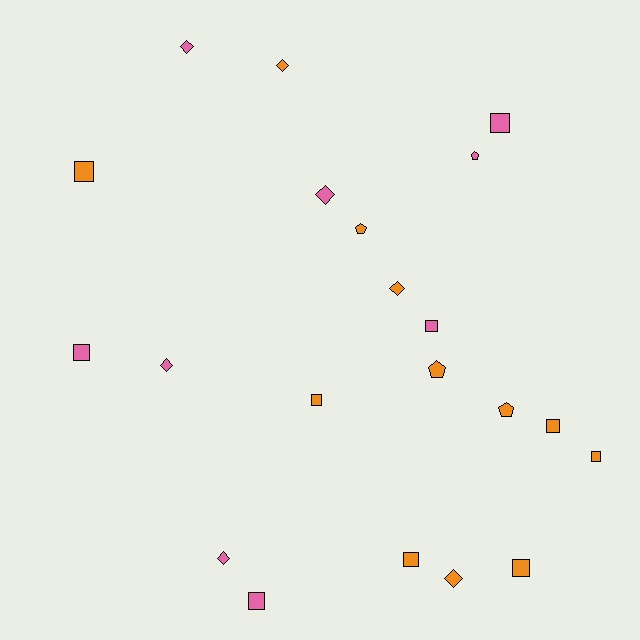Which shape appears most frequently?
Square, with 10 objects.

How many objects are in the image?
There are 21 objects.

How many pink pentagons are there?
There is 1 pink pentagon.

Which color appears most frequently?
Orange, with 12 objects.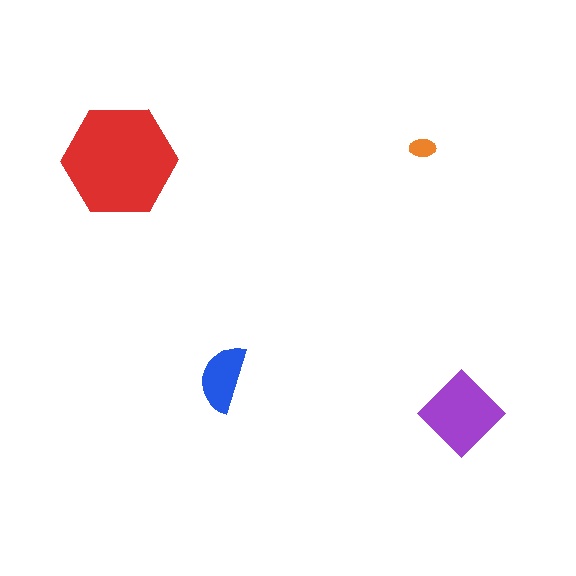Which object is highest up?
The orange ellipse is topmost.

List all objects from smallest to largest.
The orange ellipse, the blue semicircle, the purple diamond, the red hexagon.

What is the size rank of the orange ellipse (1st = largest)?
4th.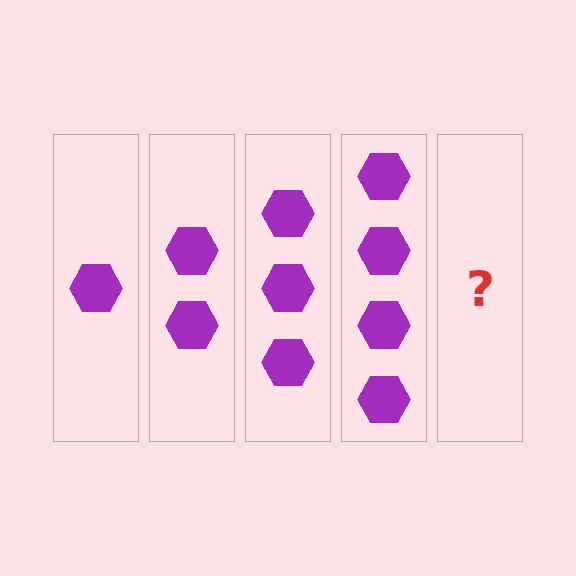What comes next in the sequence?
The next element should be 5 hexagons.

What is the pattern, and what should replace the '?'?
The pattern is that each step adds one more hexagon. The '?' should be 5 hexagons.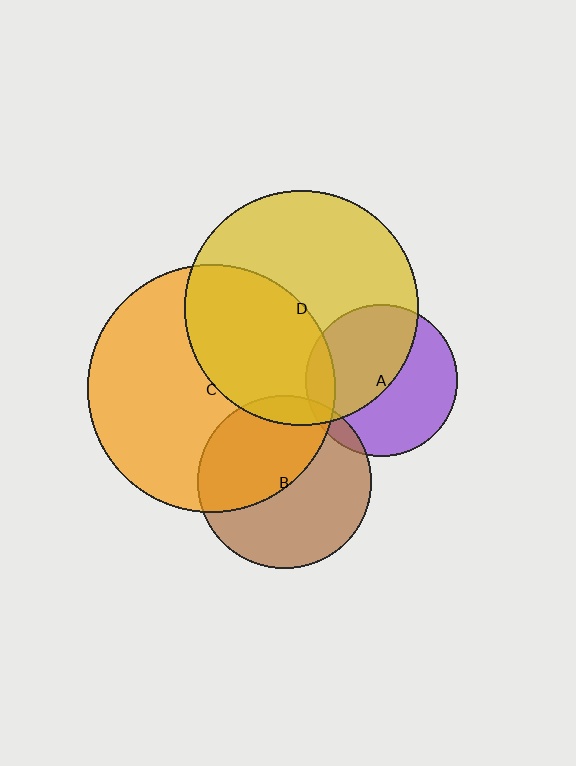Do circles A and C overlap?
Yes.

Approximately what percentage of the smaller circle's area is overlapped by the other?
Approximately 10%.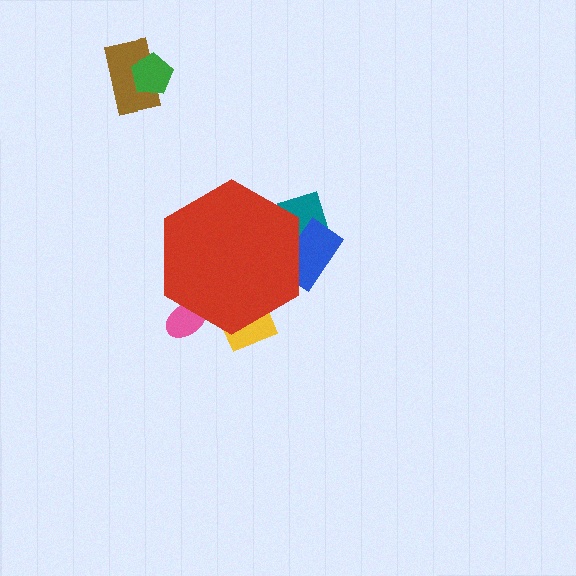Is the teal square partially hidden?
Yes, the teal square is partially hidden behind the red hexagon.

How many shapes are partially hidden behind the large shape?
4 shapes are partially hidden.